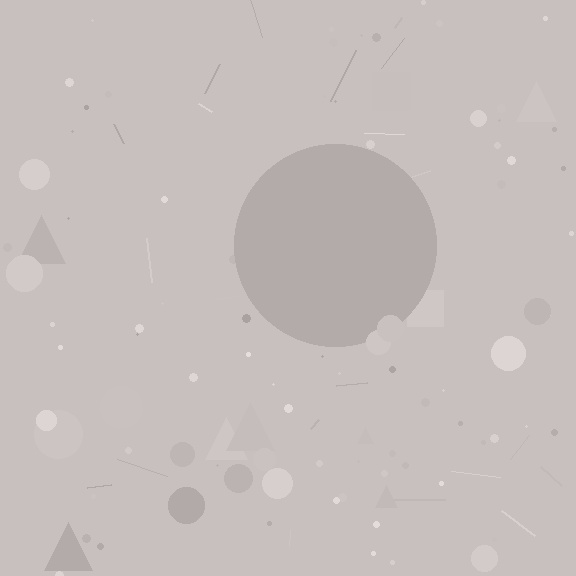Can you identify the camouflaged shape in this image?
The camouflaged shape is a circle.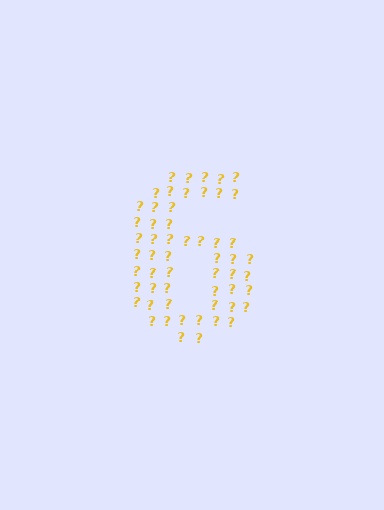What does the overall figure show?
The overall figure shows the digit 6.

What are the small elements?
The small elements are question marks.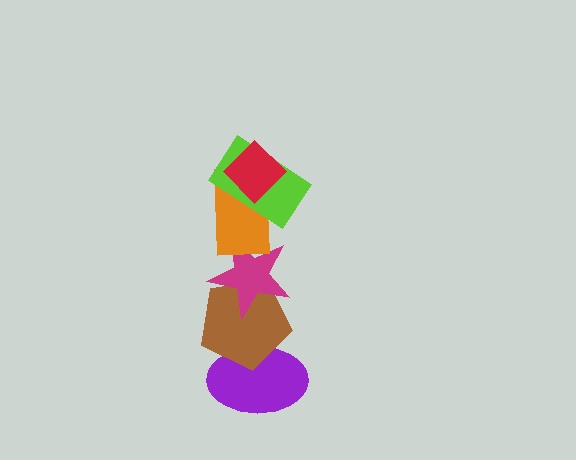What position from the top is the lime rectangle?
The lime rectangle is 2nd from the top.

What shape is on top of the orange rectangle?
The lime rectangle is on top of the orange rectangle.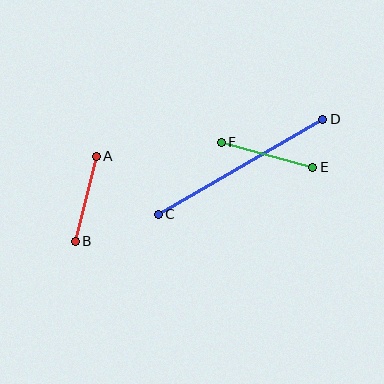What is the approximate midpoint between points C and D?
The midpoint is at approximately (241, 167) pixels.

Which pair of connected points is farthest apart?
Points C and D are farthest apart.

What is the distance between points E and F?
The distance is approximately 95 pixels.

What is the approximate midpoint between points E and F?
The midpoint is at approximately (267, 155) pixels.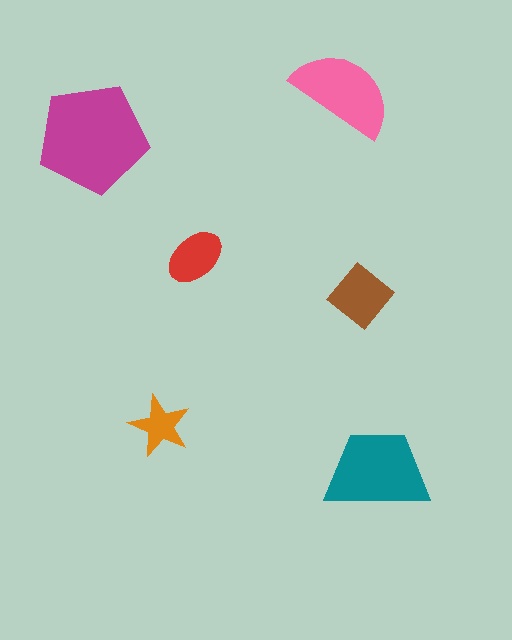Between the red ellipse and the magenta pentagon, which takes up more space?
The magenta pentagon.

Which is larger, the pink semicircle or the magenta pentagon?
The magenta pentagon.